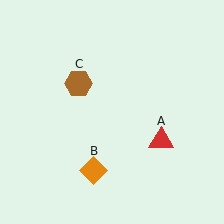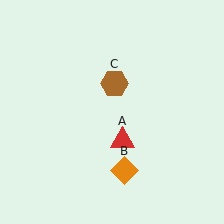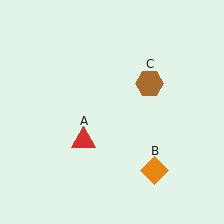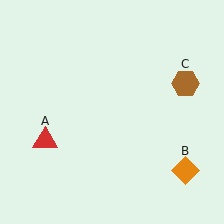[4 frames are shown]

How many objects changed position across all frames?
3 objects changed position: red triangle (object A), orange diamond (object B), brown hexagon (object C).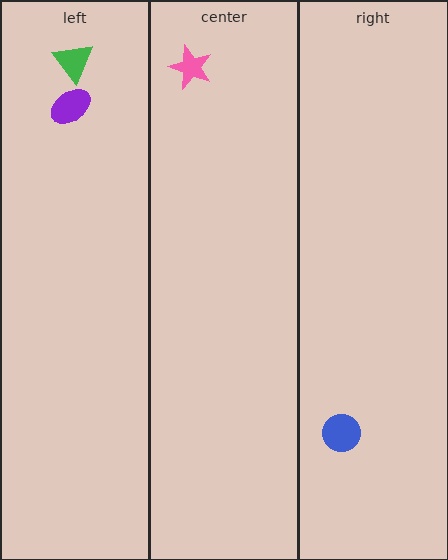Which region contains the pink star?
The center region.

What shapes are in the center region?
The pink star.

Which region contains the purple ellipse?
The left region.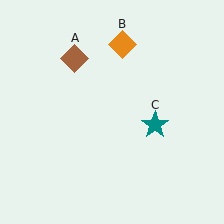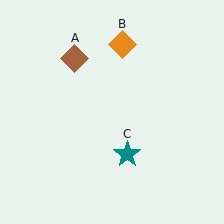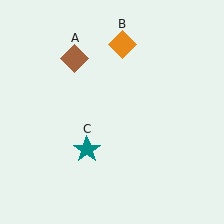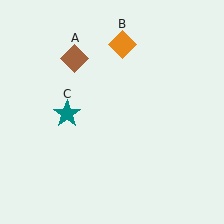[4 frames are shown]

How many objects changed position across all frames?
1 object changed position: teal star (object C).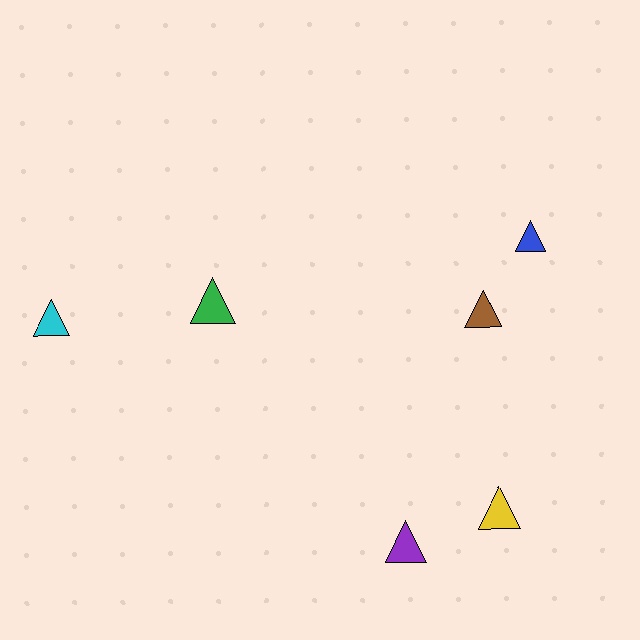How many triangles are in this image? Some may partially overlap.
There are 6 triangles.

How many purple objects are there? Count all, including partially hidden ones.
There is 1 purple object.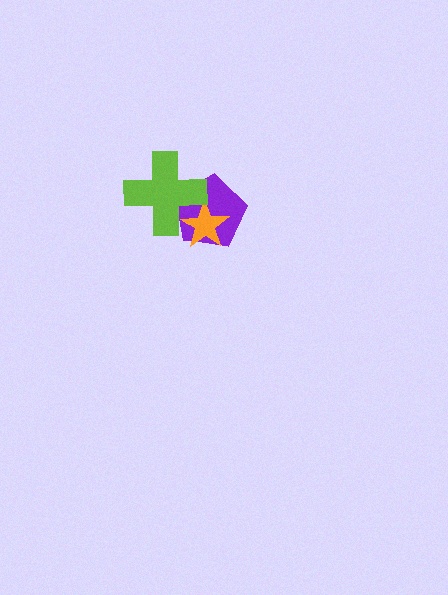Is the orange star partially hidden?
Yes, it is partially covered by another shape.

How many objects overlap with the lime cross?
2 objects overlap with the lime cross.